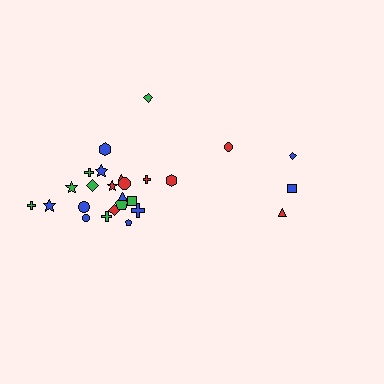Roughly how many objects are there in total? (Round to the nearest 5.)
Roughly 25 objects in total.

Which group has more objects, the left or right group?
The left group.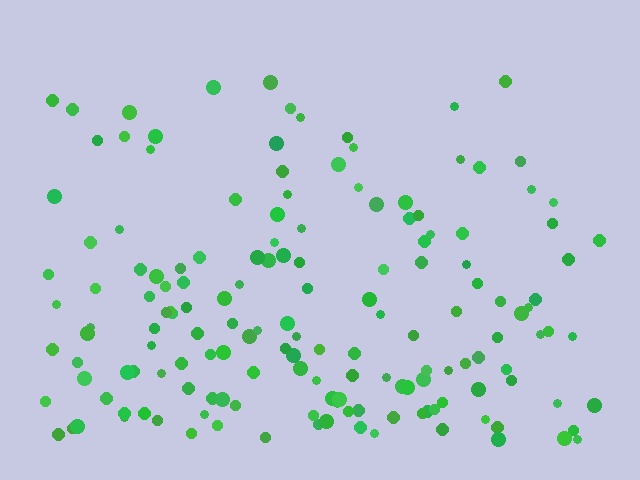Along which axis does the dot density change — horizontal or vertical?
Vertical.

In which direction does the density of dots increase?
From top to bottom, with the bottom side densest.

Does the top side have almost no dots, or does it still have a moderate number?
Still a moderate number, just noticeably fewer than the bottom.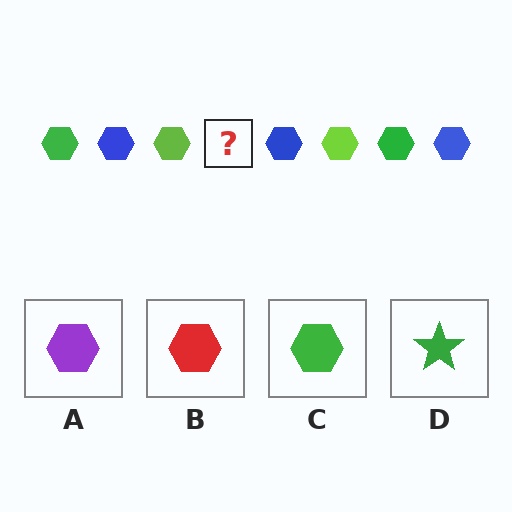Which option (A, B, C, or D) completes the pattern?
C.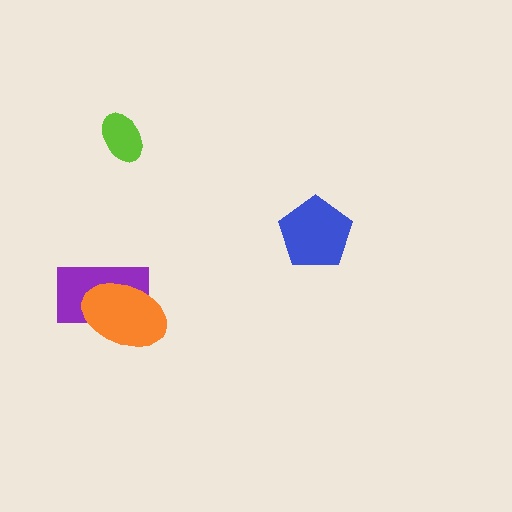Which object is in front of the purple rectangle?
The orange ellipse is in front of the purple rectangle.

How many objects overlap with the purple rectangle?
1 object overlaps with the purple rectangle.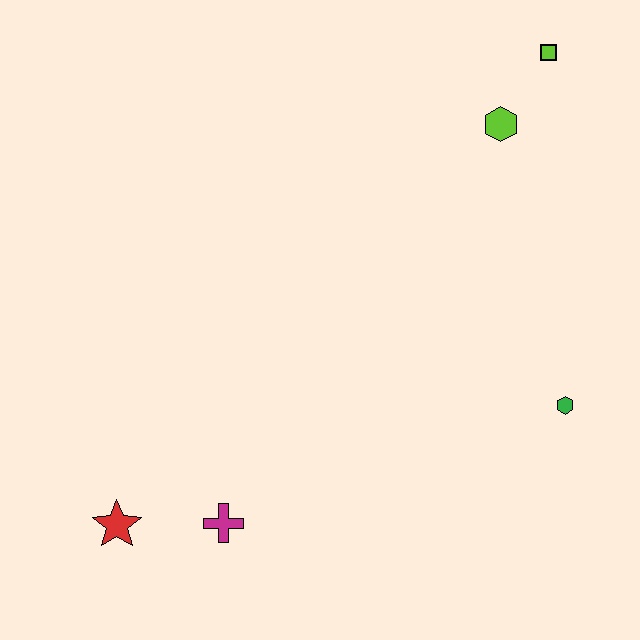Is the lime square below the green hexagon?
No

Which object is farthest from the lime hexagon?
The red star is farthest from the lime hexagon.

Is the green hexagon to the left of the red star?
No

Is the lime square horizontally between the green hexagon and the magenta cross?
Yes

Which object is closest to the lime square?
The lime hexagon is closest to the lime square.